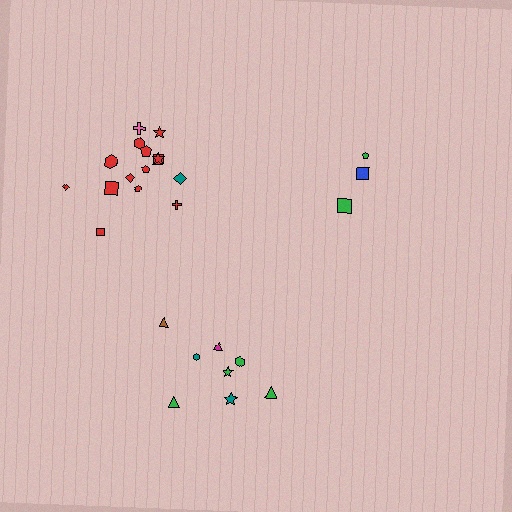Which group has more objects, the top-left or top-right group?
The top-left group.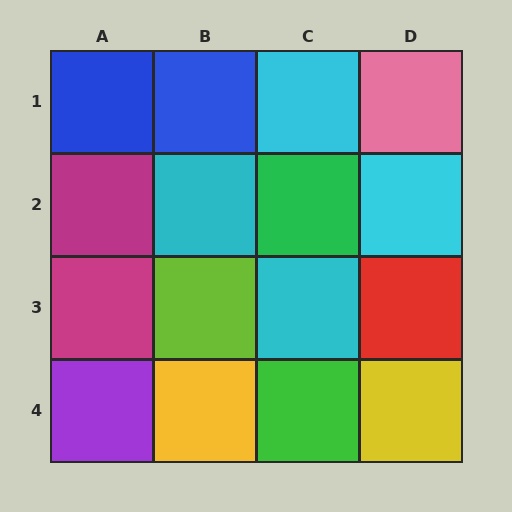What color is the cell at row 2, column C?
Green.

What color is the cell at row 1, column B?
Blue.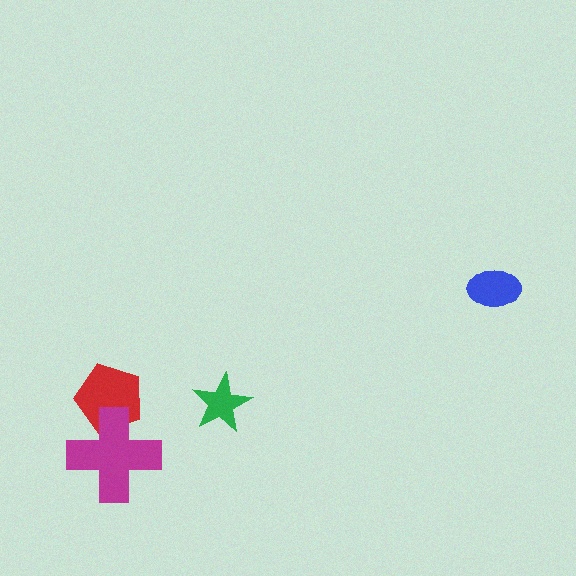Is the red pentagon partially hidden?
Yes, it is partially covered by another shape.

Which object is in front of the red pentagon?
The magenta cross is in front of the red pentagon.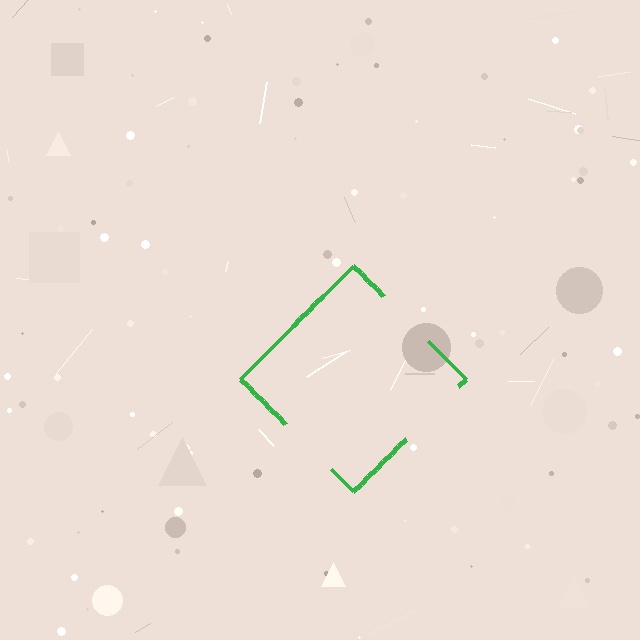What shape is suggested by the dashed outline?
The dashed outline suggests a diamond.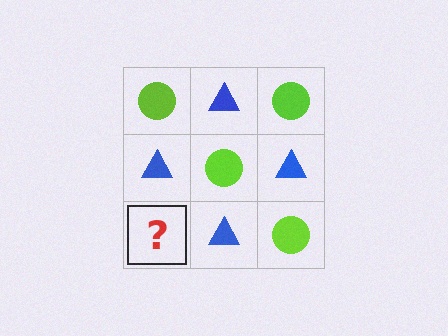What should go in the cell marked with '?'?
The missing cell should contain a lime circle.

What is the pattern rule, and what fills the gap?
The rule is that it alternates lime circle and blue triangle in a checkerboard pattern. The gap should be filled with a lime circle.